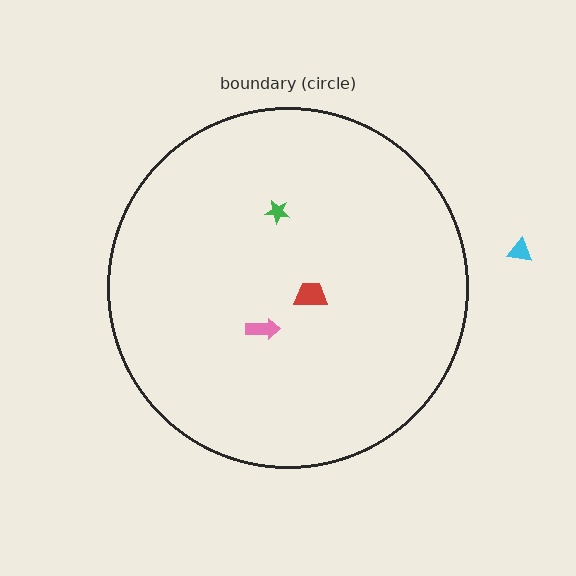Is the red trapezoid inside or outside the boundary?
Inside.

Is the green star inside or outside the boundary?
Inside.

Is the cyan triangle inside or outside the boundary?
Outside.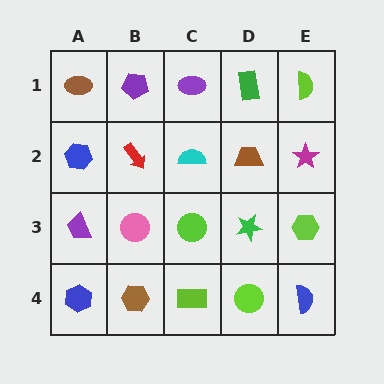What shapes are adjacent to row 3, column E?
A magenta star (row 2, column E), a blue semicircle (row 4, column E), a green star (row 3, column D).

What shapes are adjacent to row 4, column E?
A lime hexagon (row 3, column E), a lime circle (row 4, column D).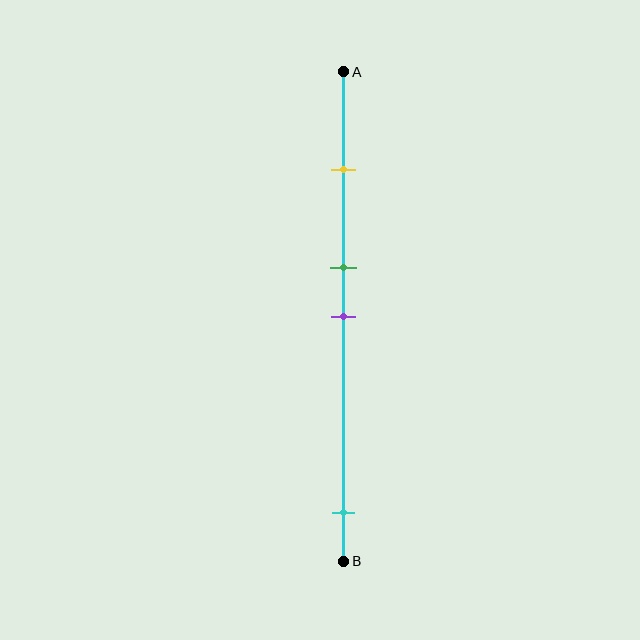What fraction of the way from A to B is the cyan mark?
The cyan mark is approximately 90% (0.9) of the way from A to B.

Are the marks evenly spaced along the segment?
No, the marks are not evenly spaced.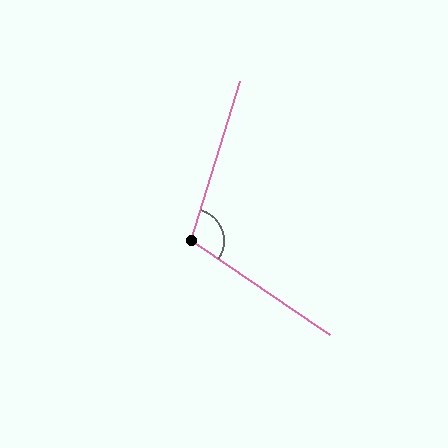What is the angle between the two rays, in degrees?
Approximately 107 degrees.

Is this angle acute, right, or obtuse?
It is obtuse.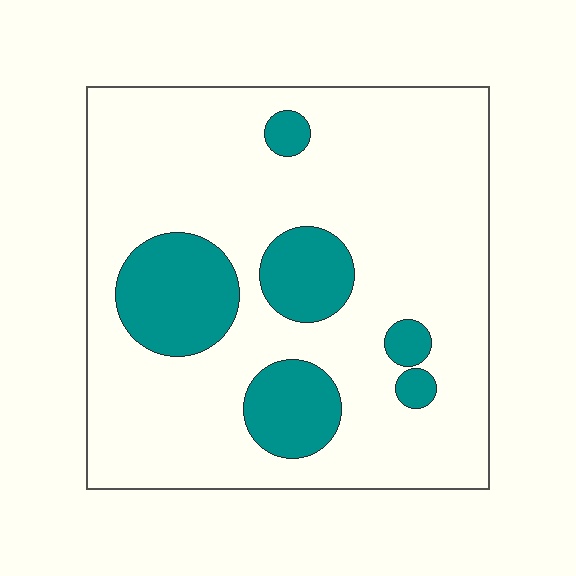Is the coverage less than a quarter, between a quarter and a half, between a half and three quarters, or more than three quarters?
Less than a quarter.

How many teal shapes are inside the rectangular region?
6.